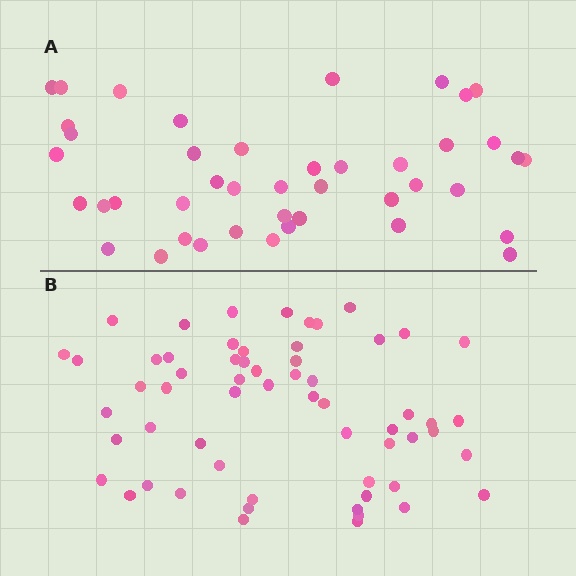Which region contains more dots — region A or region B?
Region B (the bottom region) has more dots.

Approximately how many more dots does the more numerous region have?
Region B has approximately 15 more dots than region A.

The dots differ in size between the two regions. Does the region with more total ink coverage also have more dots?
No. Region A has more total ink coverage because its dots are larger, but region B actually contains more individual dots. Total area can be misleading — the number of items is what matters here.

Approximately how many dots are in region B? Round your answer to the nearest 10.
About 60 dots.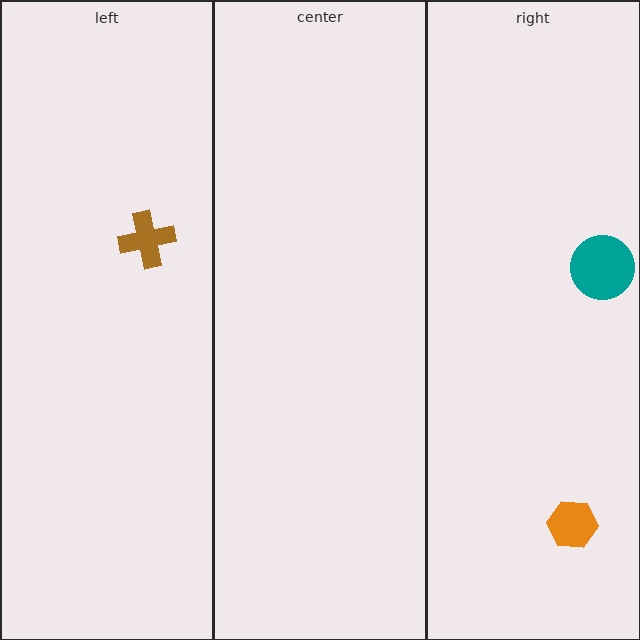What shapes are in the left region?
The brown cross.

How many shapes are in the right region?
2.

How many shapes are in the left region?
1.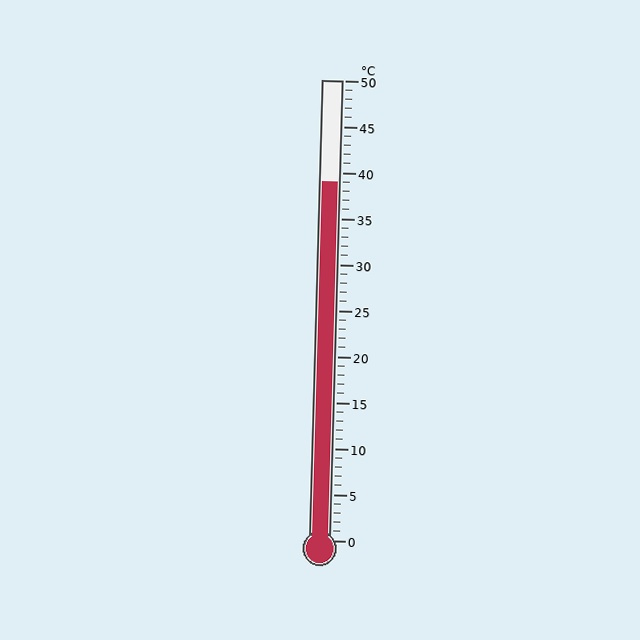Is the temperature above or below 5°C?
The temperature is above 5°C.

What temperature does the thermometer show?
The thermometer shows approximately 39°C.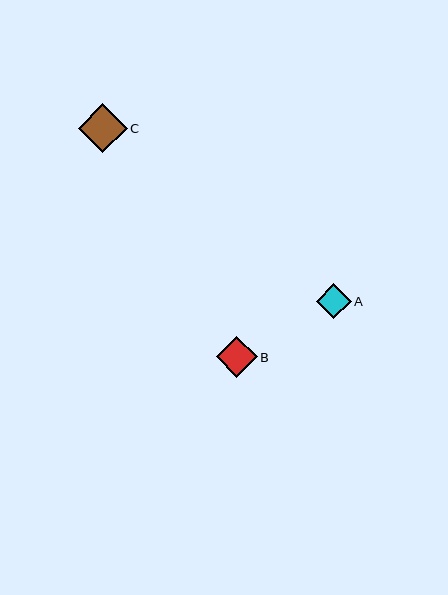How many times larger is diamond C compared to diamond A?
Diamond C is approximately 1.4 times the size of diamond A.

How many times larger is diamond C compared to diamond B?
Diamond C is approximately 1.2 times the size of diamond B.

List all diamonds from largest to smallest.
From largest to smallest: C, B, A.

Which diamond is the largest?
Diamond C is the largest with a size of approximately 49 pixels.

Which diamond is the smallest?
Diamond A is the smallest with a size of approximately 35 pixels.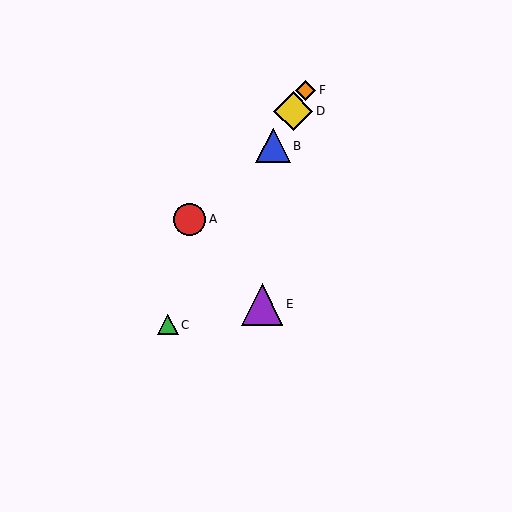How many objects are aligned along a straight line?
4 objects (B, C, D, F) are aligned along a straight line.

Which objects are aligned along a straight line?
Objects B, C, D, F are aligned along a straight line.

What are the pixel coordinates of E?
Object E is at (262, 304).